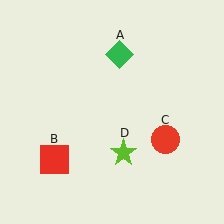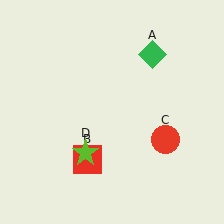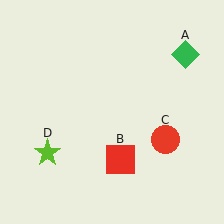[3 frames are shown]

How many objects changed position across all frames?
3 objects changed position: green diamond (object A), red square (object B), lime star (object D).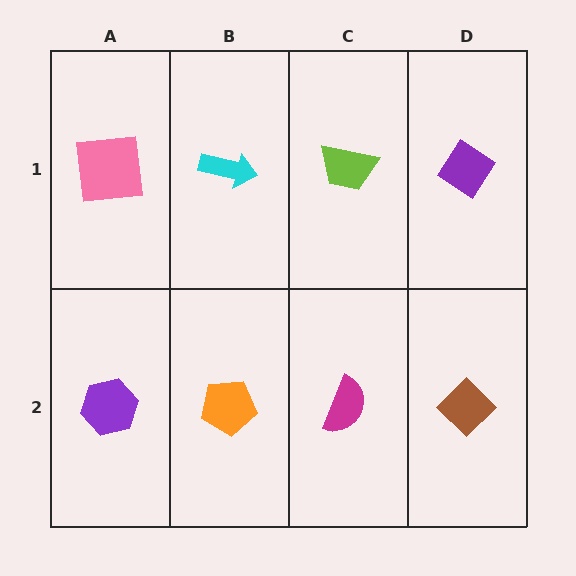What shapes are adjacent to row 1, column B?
An orange pentagon (row 2, column B), a pink square (row 1, column A), a lime trapezoid (row 1, column C).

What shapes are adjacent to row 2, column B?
A cyan arrow (row 1, column B), a purple hexagon (row 2, column A), a magenta semicircle (row 2, column C).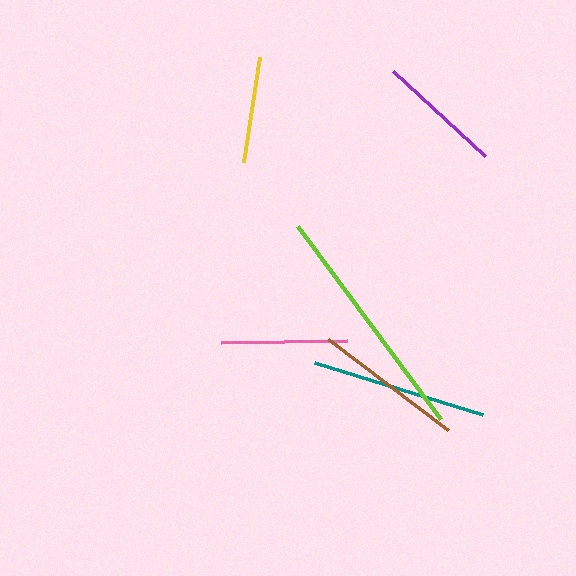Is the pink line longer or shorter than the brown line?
The brown line is longer than the pink line.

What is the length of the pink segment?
The pink segment is approximately 126 pixels long.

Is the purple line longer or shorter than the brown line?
The brown line is longer than the purple line.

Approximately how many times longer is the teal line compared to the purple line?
The teal line is approximately 1.4 times the length of the purple line.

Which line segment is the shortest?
The yellow line is the shortest at approximately 106 pixels.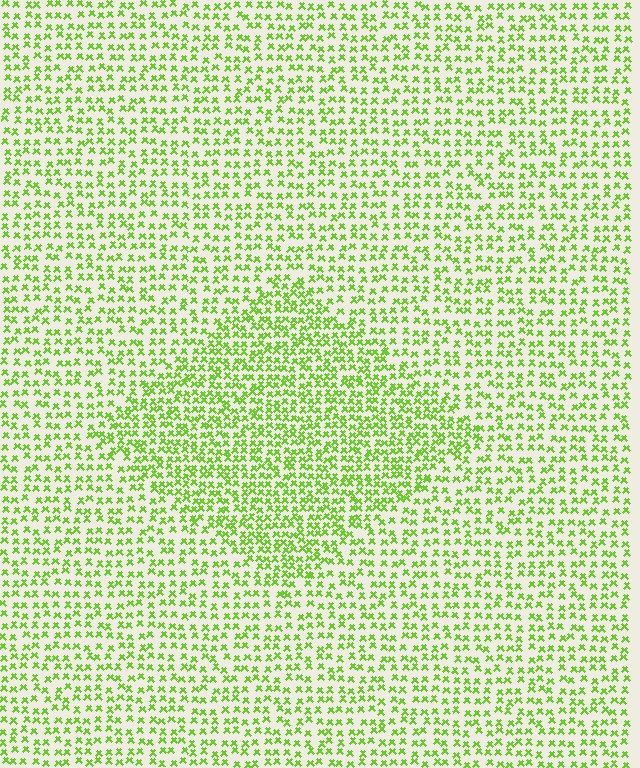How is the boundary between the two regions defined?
The boundary is defined by a change in element density (approximately 1.6x ratio). All elements are the same color, size, and shape.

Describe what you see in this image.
The image contains small lime elements arranged at two different densities. A diamond-shaped region is visible where the elements are more densely packed than the surrounding area.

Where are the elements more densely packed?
The elements are more densely packed inside the diamond boundary.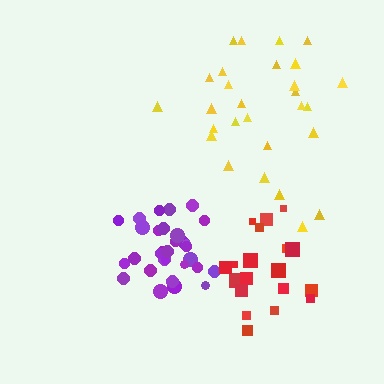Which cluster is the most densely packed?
Purple.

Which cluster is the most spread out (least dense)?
Yellow.